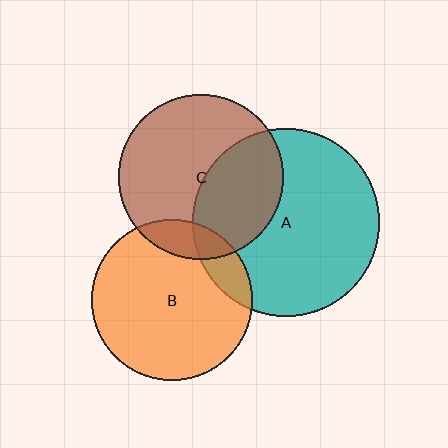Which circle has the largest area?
Circle A (teal).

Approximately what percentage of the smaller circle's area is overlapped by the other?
Approximately 40%.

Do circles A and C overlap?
Yes.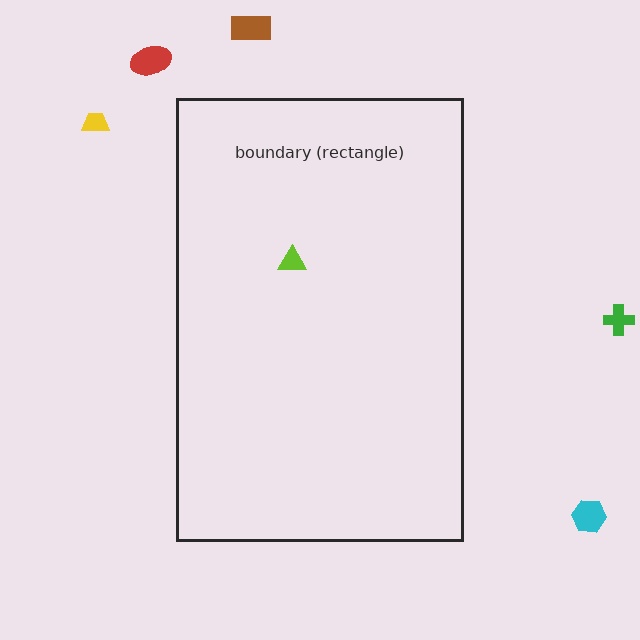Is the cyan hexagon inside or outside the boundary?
Outside.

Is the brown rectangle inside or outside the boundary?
Outside.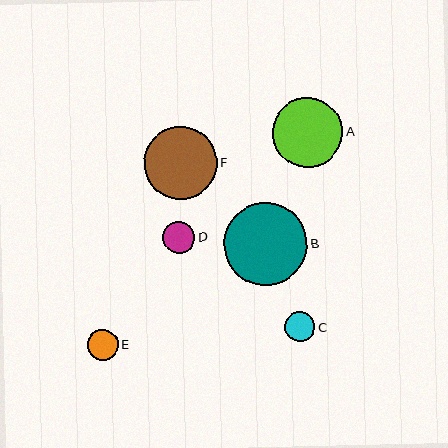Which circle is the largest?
Circle B is the largest with a size of approximately 83 pixels.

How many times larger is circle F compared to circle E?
Circle F is approximately 2.4 times the size of circle E.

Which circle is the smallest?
Circle C is the smallest with a size of approximately 30 pixels.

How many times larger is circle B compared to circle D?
Circle B is approximately 2.6 times the size of circle D.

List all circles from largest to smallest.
From largest to smallest: B, F, A, D, E, C.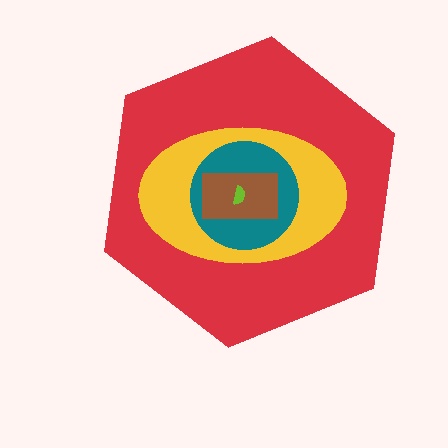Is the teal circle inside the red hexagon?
Yes.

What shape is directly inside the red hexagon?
The yellow ellipse.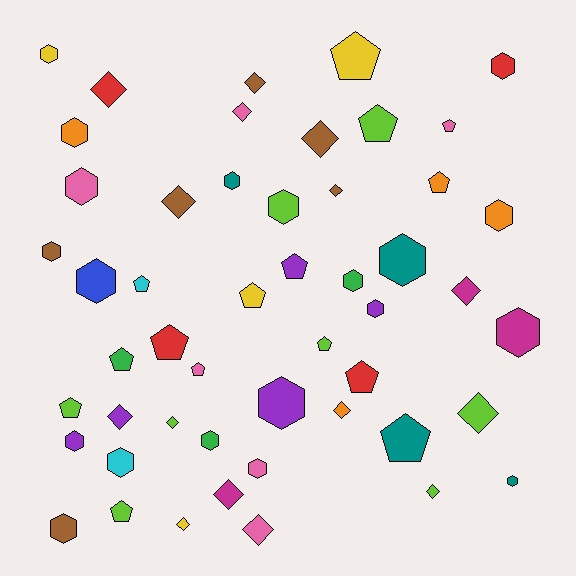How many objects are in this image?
There are 50 objects.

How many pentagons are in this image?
There are 15 pentagons.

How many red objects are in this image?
There are 4 red objects.